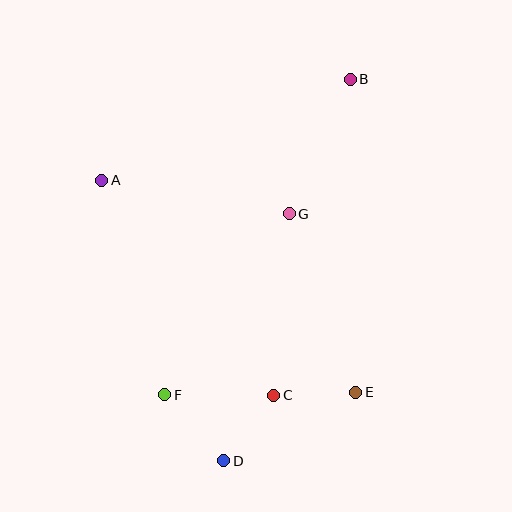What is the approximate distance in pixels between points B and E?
The distance between B and E is approximately 313 pixels.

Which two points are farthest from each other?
Points B and D are farthest from each other.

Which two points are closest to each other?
Points C and E are closest to each other.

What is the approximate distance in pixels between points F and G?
The distance between F and G is approximately 219 pixels.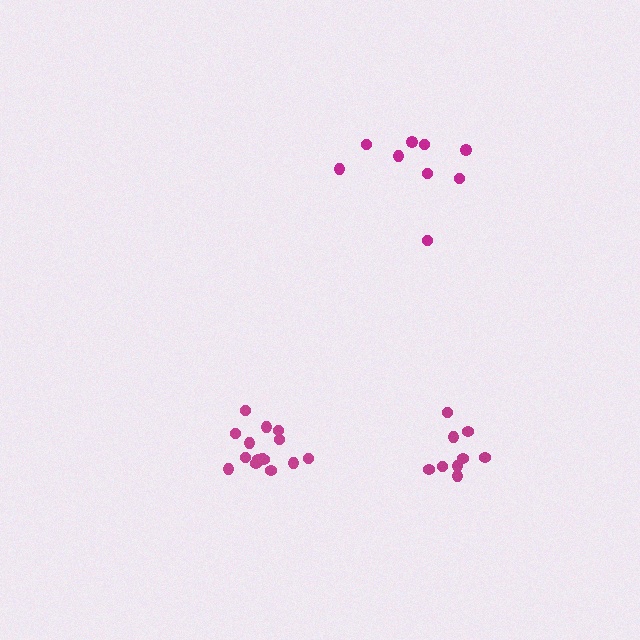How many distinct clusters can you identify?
There are 3 distinct clusters.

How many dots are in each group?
Group 1: 15 dots, Group 2: 9 dots, Group 3: 9 dots (33 total).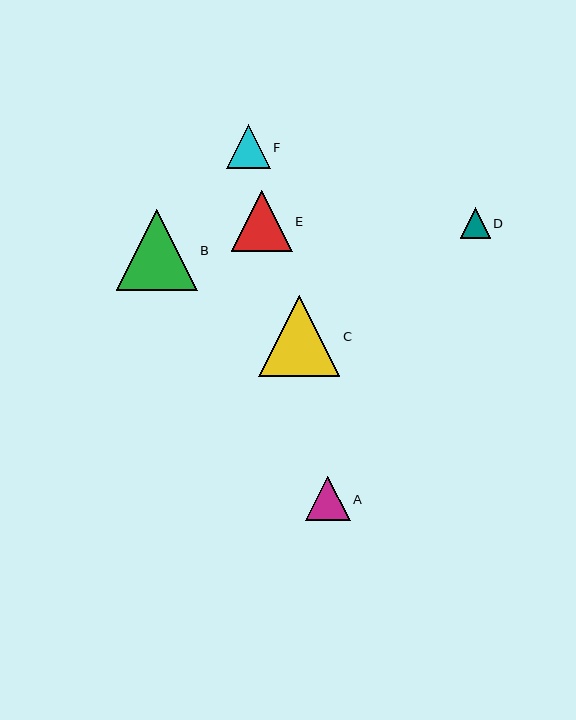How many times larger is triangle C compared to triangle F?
Triangle C is approximately 1.8 times the size of triangle F.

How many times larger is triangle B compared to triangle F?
Triangle B is approximately 1.9 times the size of triangle F.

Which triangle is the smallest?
Triangle D is the smallest with a size of approximately 30 pixels.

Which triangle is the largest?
Triangle B is the largest with a size of approximately 81 pixels.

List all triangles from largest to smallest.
From largest to smallest: B, C, E, A, F, D.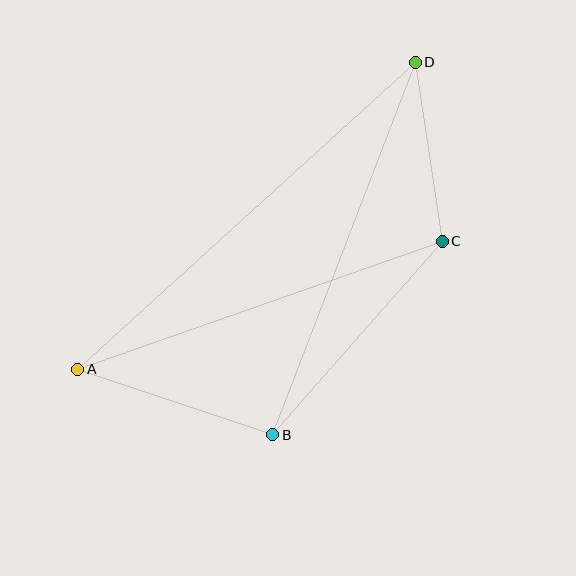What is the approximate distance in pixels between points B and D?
The distance between B and D is approximately 399 pixels.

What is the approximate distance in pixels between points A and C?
The distance between A and C is approximately 386 pixels.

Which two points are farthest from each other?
Points A and D are farthest from each other.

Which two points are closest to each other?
Points C and D are closest to each other.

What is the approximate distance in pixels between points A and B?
The distance between A and B is approximately 206 pixels.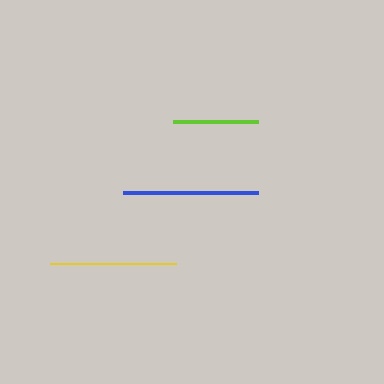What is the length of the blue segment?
The blue segment is approximately 135 pixels long.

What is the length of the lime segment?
The lime segment is approximately 85 pixels long.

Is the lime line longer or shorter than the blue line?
The blue line is longer than the lime line.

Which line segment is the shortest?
The lime line is the shortest at approximately 85 pixels.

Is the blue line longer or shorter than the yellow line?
The blue line is longer than the yellow line.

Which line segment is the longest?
The blue line is the longest at approximately 135 pixels.